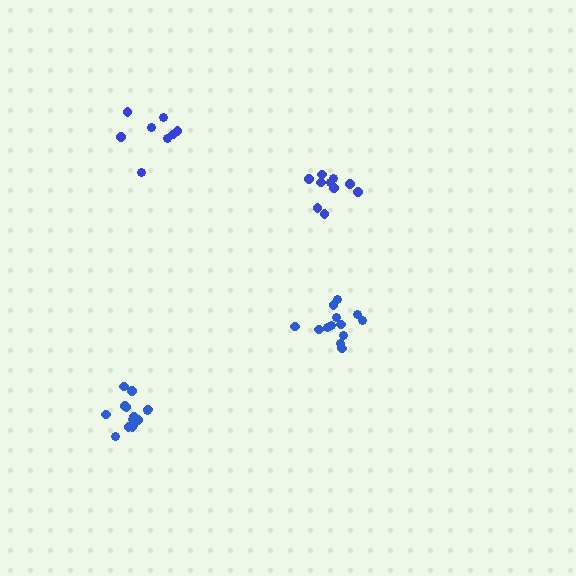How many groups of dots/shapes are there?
There are 4 groups.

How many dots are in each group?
Group 1: 8 dots, Group 2: 14 dots, Group 3: 13 dots, Group 4: 10 dots (45 total).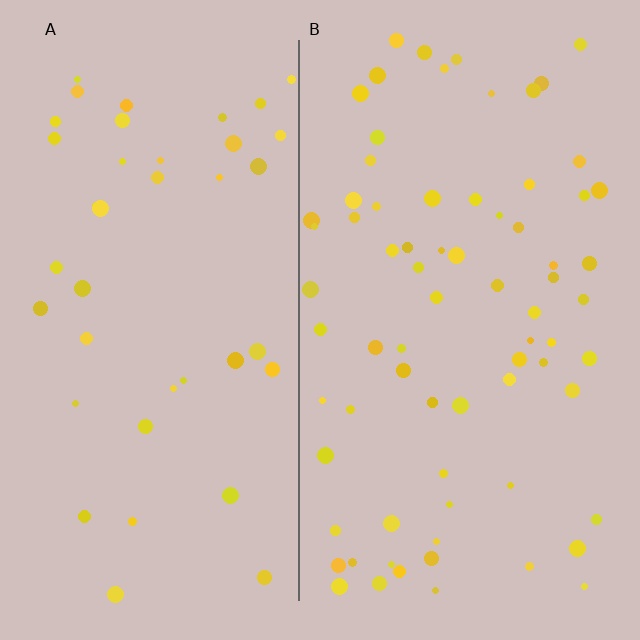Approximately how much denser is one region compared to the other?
Approximately 1.8× — region B over region A.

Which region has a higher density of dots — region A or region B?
B (the right).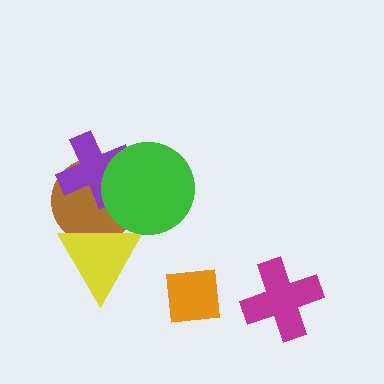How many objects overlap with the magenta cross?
0 objects overlap with the magenta cross.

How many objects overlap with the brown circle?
3 objects overlap with the brown circle.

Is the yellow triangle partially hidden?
Yes, it is partially covered by another shape.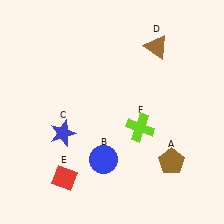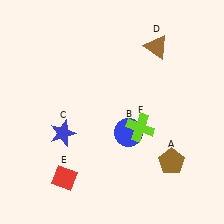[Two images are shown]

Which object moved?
The blue circle (B) moved up.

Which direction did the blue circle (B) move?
The blue circle (B) moved up.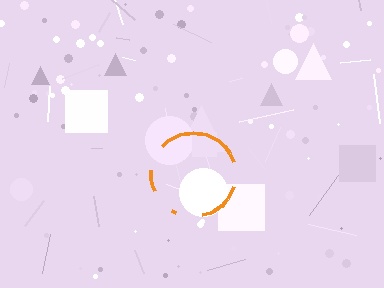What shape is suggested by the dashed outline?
The dashed outline suggests a circle.